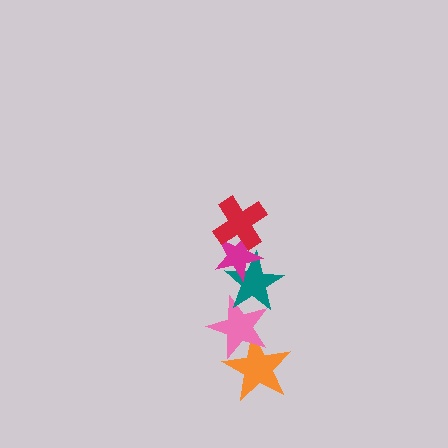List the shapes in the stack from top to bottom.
From top to bottom: the red cross, the magenta star, the teal star, the pink star, the orange star.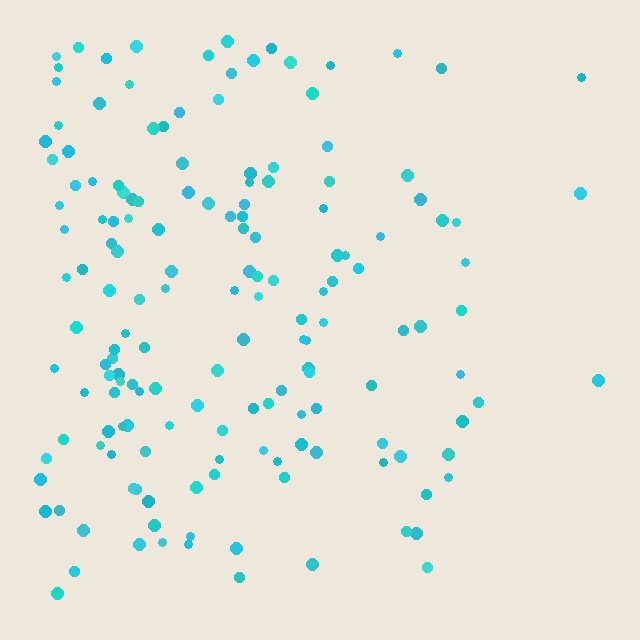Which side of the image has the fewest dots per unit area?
The right.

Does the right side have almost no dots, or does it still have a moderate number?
Still a moderate number, just noticeably fewer than the left.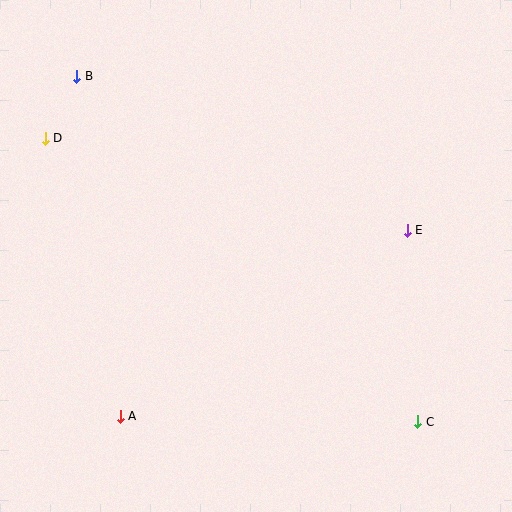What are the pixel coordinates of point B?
Point B is at (77, 76).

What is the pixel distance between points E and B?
The distance between E and B is 364 pixels.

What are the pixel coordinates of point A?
Point A is at (120, 416).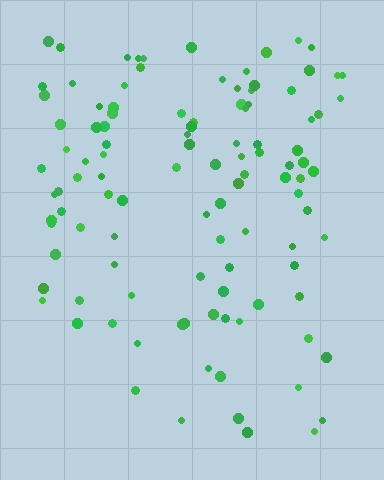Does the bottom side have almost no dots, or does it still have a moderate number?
Still a moderate number, just noticeably fewer than the top.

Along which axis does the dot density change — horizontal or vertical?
Vertical.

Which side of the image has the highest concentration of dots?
The top.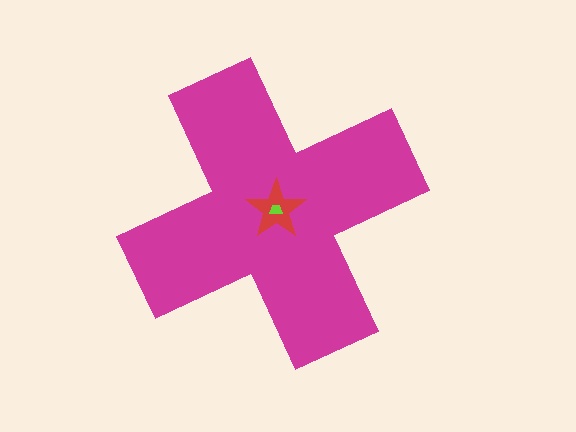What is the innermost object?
The lime trapezoid.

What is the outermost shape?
The magenta cross.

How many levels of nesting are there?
3.